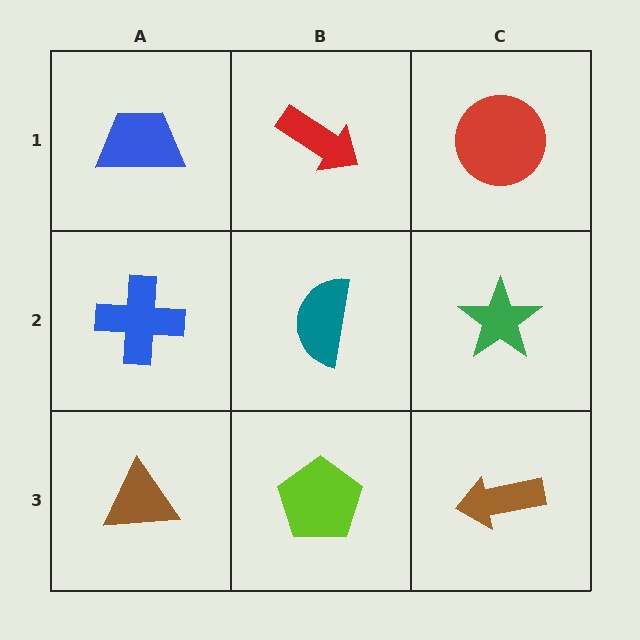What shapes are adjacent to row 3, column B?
A teal semicircle (row 2, column B), a brown triangle (row 3, column A), a brown arrow (row 3, column C).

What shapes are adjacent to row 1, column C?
A green star (row 2, column C), a red arrow (row 1, column B).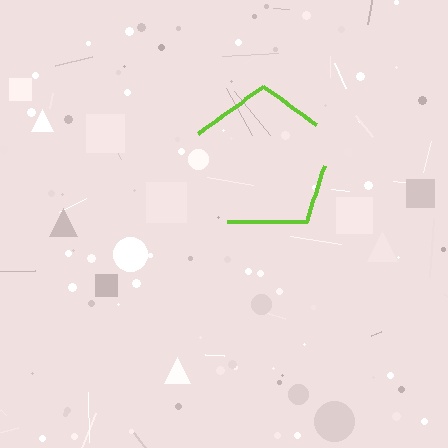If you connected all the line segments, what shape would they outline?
They would outline a pentagon.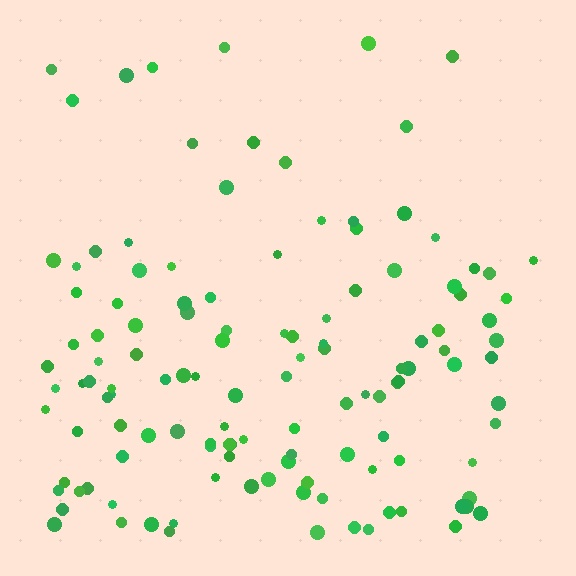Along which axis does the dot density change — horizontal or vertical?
Vertical.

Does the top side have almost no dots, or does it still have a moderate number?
Still a moderate number, just noticeably fewer than the bottom.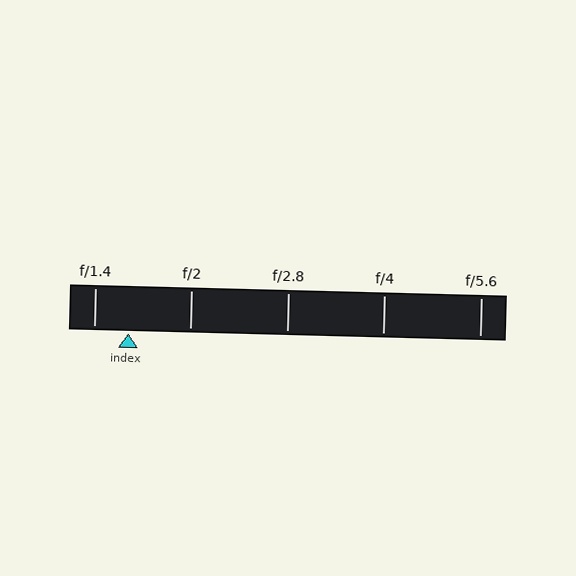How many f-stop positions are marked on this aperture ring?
There are 5 f-stop positions marked.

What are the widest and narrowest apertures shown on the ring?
The widest aperture shown is f/1.4 and the narrowest is f/5.6.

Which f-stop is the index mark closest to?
The index mark is closest to f/1.4.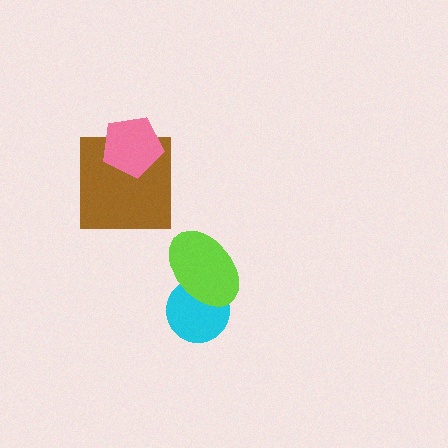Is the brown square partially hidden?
Yes, it is partially covered by another shape.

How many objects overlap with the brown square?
1 object overlaps with the brown square.